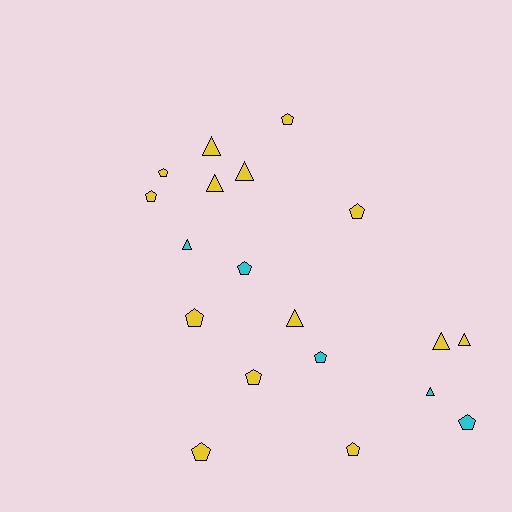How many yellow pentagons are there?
There are 8 yellow pentagons.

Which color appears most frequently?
Yellow, with 14 objects.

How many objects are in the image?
There are 19 objects.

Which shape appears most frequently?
Pentagon, with 11 objects.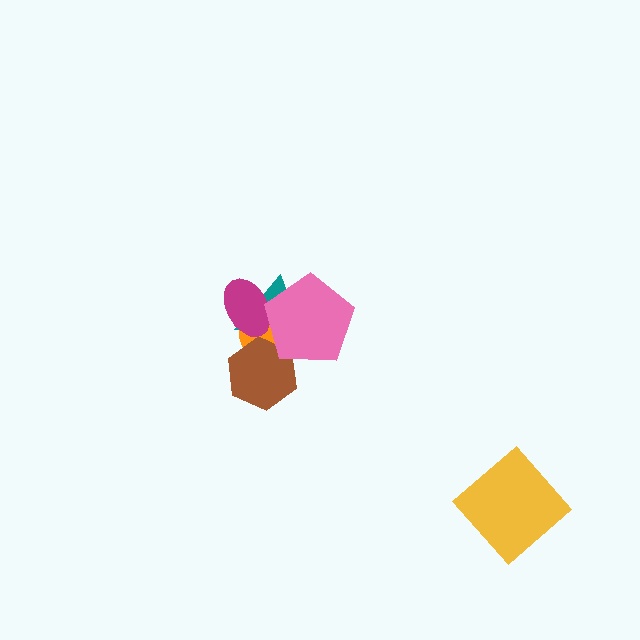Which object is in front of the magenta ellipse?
The pink pentagon is in front of the magenta ellipse.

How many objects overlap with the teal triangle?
4 objects overlap with the teal triangle.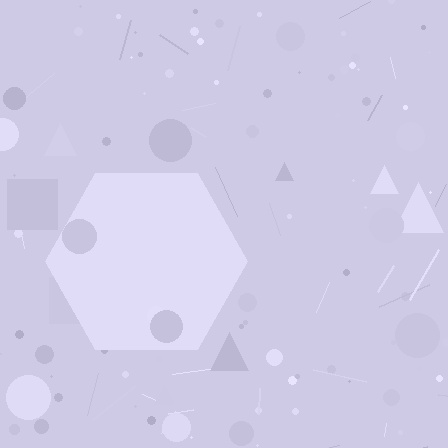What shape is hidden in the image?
A hexagon is hidden in the image.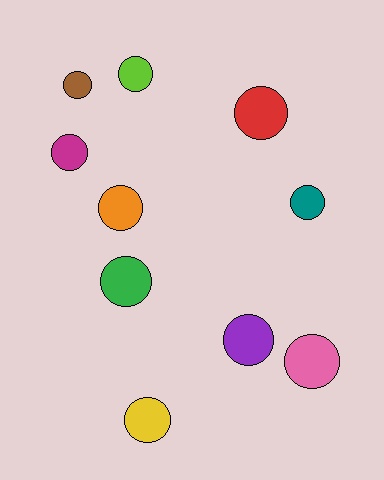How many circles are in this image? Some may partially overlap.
There are 10 circles.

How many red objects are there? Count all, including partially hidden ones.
There is 1 red object.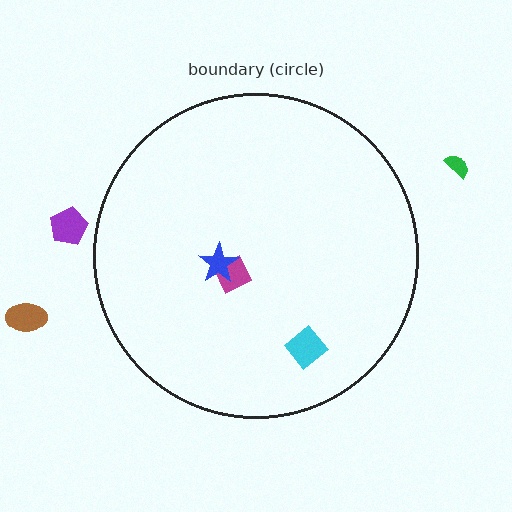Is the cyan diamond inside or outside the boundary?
Inside.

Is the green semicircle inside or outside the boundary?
Outside.